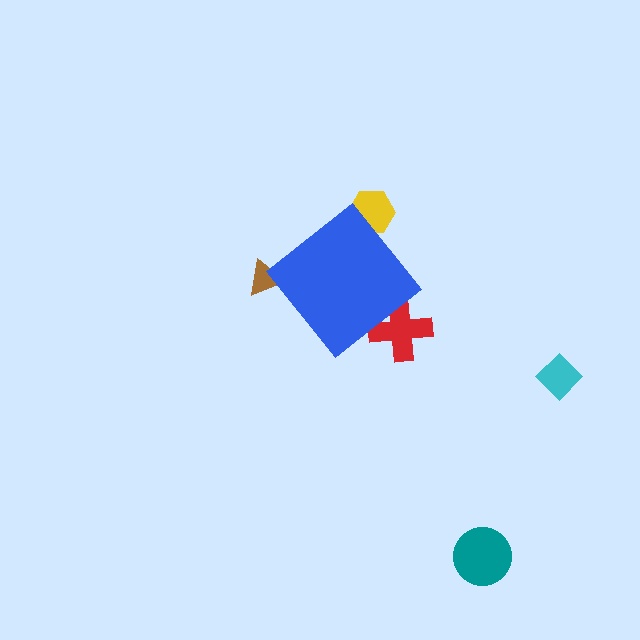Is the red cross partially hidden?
Yes, the red cross is partially hidden behind the blue diamond.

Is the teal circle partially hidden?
No, the teal circle is fully visible.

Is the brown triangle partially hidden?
Yes, the brown triangle is partially hidden behind the blue diamond.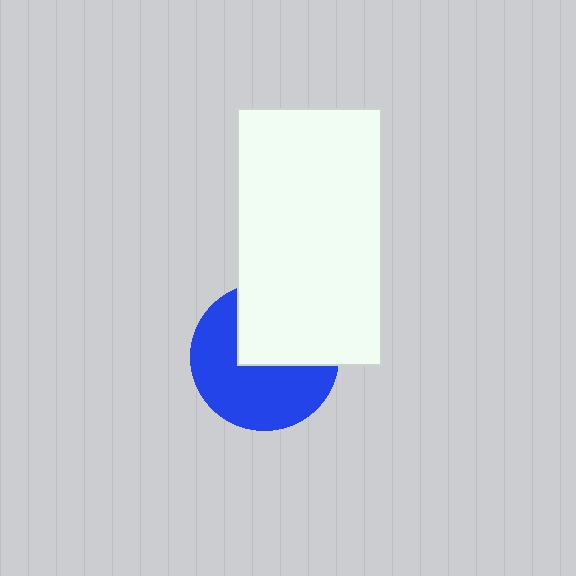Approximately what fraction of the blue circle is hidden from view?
Roughly 41% of the blue circle is hidden behind the white rectangle.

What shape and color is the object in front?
The object in front is a white rectangle.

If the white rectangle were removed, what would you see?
You would see the complete blue circle.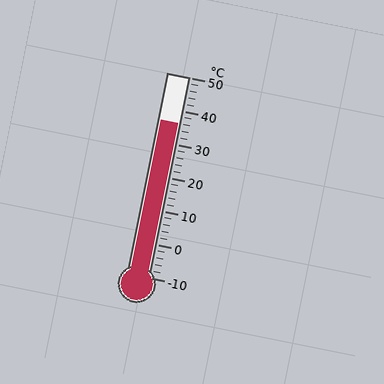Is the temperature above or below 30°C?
The temperature is above 30°C.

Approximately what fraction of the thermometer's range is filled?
The thermometer is filled to approximately 75% of its range.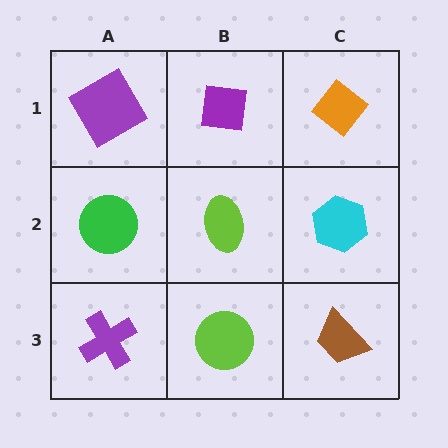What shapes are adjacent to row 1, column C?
A cyan hexagon (row 2, column C), a purple square (row 1, column B).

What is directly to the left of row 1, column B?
A purple square.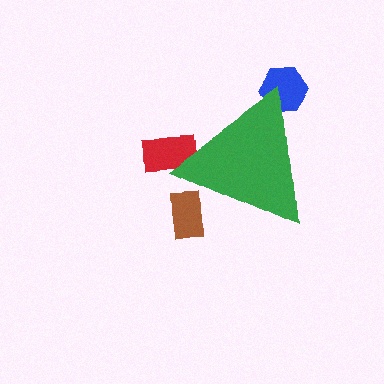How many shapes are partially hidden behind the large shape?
3 shapes are partially hidden.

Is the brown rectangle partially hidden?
Yes, the brown rectangle is partially hidden behind the green triangle.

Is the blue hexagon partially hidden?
Yes, the blue hexagon is partially hidden behind the green triangle.